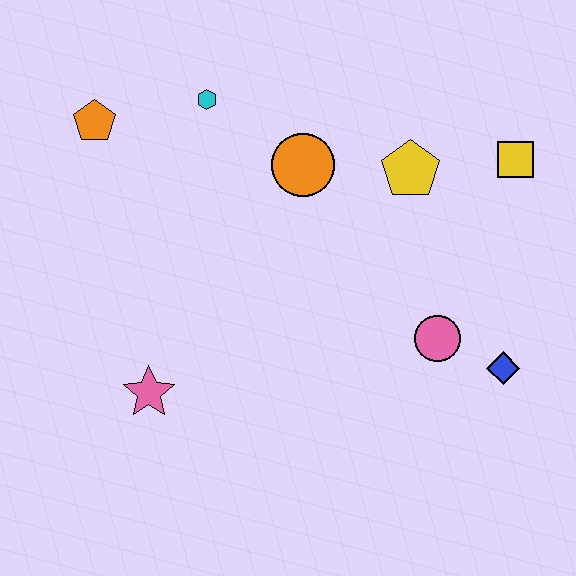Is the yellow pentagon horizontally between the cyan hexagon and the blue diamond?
Yes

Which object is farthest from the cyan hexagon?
The blue diamond is farthest from the cyan hexagon.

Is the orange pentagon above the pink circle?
Yes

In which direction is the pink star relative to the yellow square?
The pink star is to the left of the yellow square.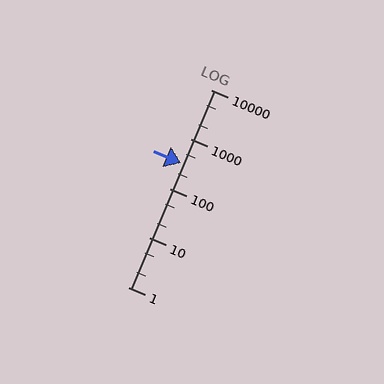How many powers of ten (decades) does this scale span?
The scale spans 4 decades, from 1 to 10000.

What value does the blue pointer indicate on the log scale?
The pointer indicates approximately 320.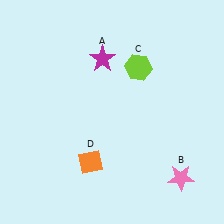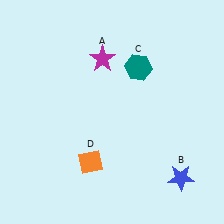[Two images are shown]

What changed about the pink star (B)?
In Image 1, B is pink. In Image 2, it changed to blue.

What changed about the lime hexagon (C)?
In Image 1, C is lime. In Image 2, it changed to teal.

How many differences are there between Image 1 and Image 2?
There are 2 differences between the two images.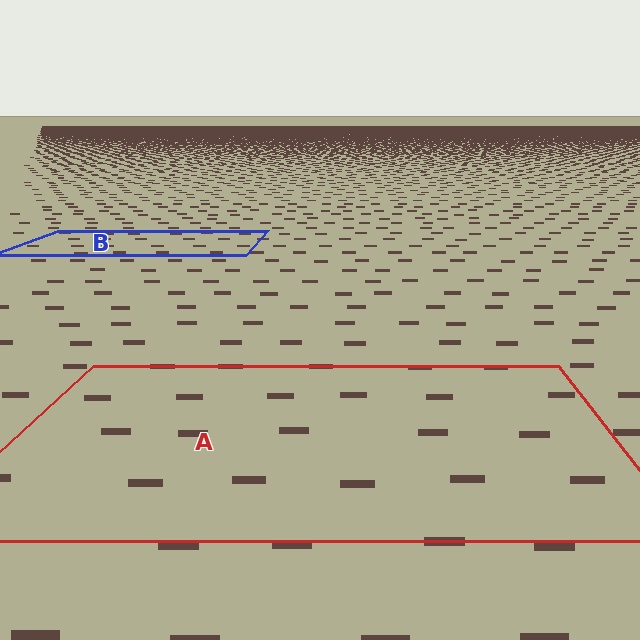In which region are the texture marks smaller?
The texture marks are smaller in region B, because it is farther away.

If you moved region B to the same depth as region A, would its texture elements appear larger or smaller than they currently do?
They would appear larger. At a closer depth, the same texture elements are projected at a bigger on-screen size.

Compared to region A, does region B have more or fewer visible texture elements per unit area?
Region B has more texture elements per unit area — they are packed more densely because it is farther away.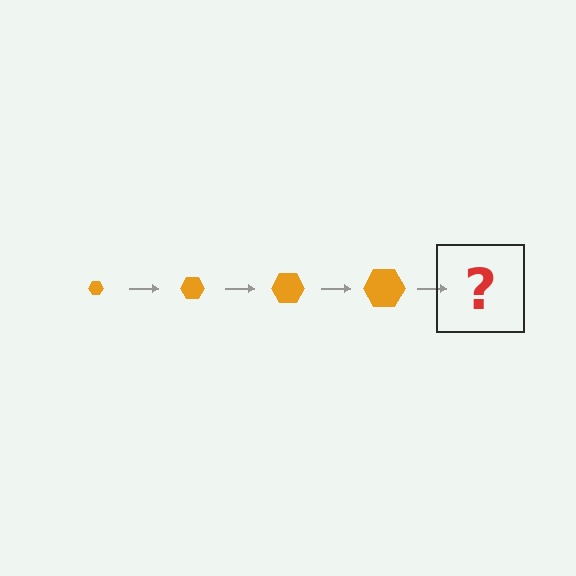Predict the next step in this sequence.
The next step is an orange hexagon, larger than the previous one.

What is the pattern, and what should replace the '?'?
The pattern is that the hexagon gets progressively larger each step. The '?' should be an orange hexagon, larger than the previous one.